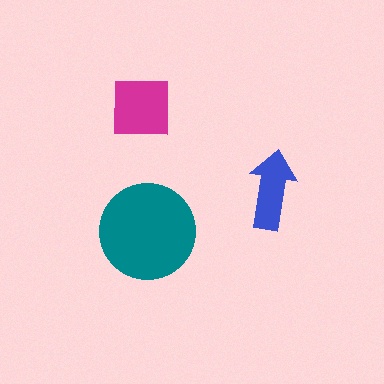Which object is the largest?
The teal circle.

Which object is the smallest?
The blue arrow.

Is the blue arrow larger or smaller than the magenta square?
Smaller.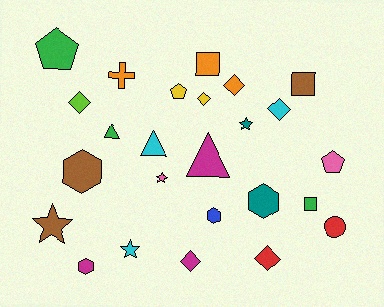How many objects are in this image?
There are 25 objects.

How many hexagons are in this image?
There are 4 hexagons.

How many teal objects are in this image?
There are 2 teal objects.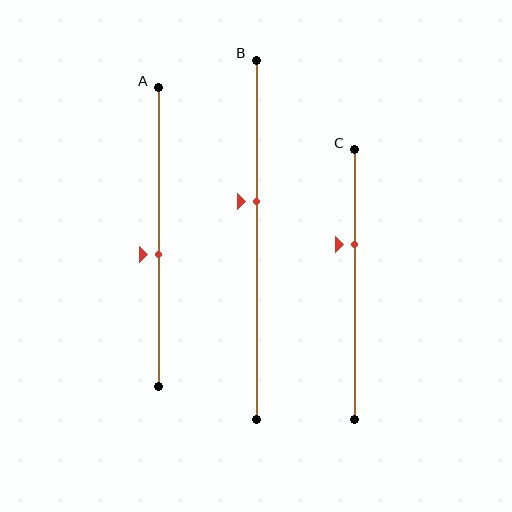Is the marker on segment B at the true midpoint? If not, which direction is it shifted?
No, the marker on segment B is shifted upward by about 11% of the segment length.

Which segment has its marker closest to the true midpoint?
Segment A has its marker closest to the true midpoint.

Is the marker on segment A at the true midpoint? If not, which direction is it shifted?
No, the marker on segment A is shifted downward by about 6% of the segment length.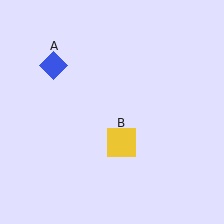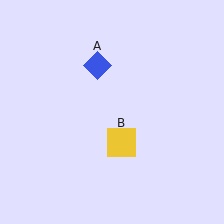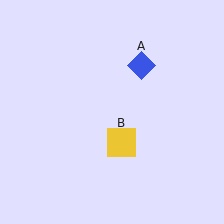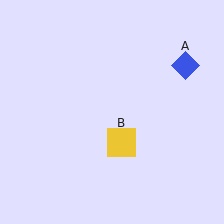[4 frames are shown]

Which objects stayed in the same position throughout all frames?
Yellow square (object B) remained stationary.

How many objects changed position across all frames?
1 object changed position: blue diamond (object A).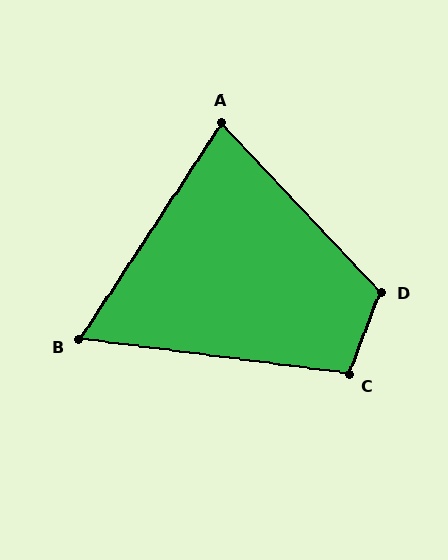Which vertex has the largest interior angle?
D, at approximately 116 degrees.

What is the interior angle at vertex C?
Approximately 103 degrees (obtuse).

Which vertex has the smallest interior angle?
B, at approximately 64 degrees.